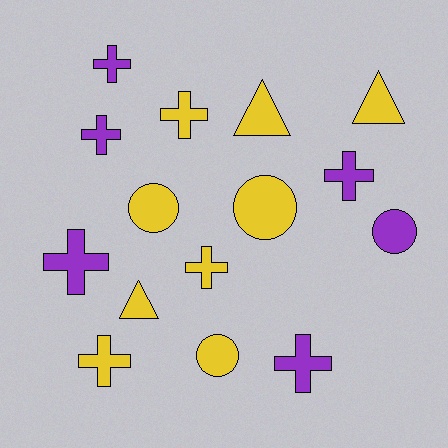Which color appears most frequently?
Yellow, with 9 objects.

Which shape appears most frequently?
Cross, with 8 objects.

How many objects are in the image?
There are 15 objects.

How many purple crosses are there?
There are 5 purple crosses.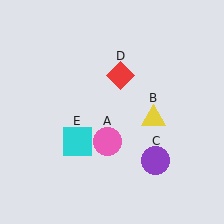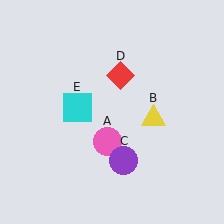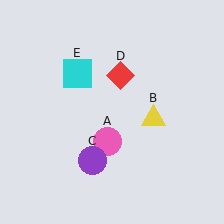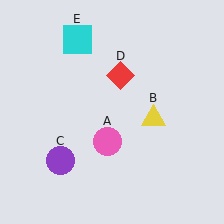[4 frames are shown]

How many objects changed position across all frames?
2 objects changed position: purple circle (object C), cyan square (object E).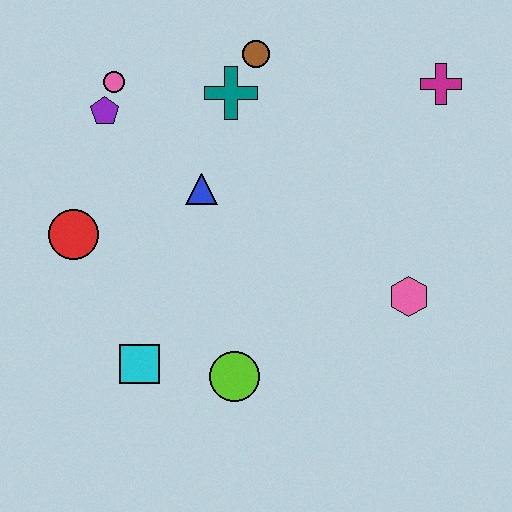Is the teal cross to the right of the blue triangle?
Yes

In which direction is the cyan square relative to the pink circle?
The cyan square is below the pink circle.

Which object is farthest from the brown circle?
The cyan square is farthest from the brown circle.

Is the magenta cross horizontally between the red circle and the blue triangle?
No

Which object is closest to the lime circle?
The cyan square is closest to the lime circle.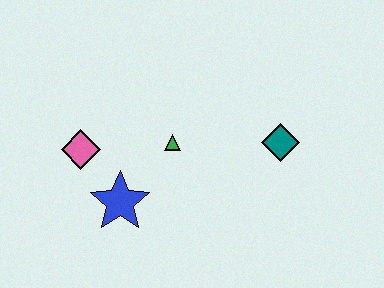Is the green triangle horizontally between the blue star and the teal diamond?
Yes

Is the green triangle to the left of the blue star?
No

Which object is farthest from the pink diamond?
The teal diamond is farthest from the pink diamond.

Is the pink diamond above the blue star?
Yes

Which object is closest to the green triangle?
The blue star is closest to the green triangle.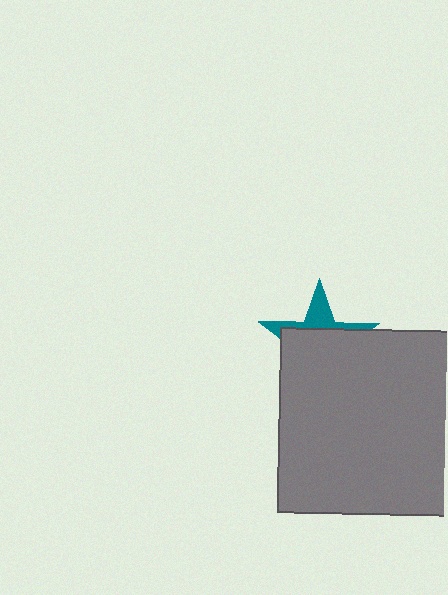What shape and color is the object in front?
The object in front is a gray rectangle.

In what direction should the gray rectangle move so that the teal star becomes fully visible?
The gray rectangle should move down. That is the shortest direction to clear the overlap and leave the teal star fully visible.